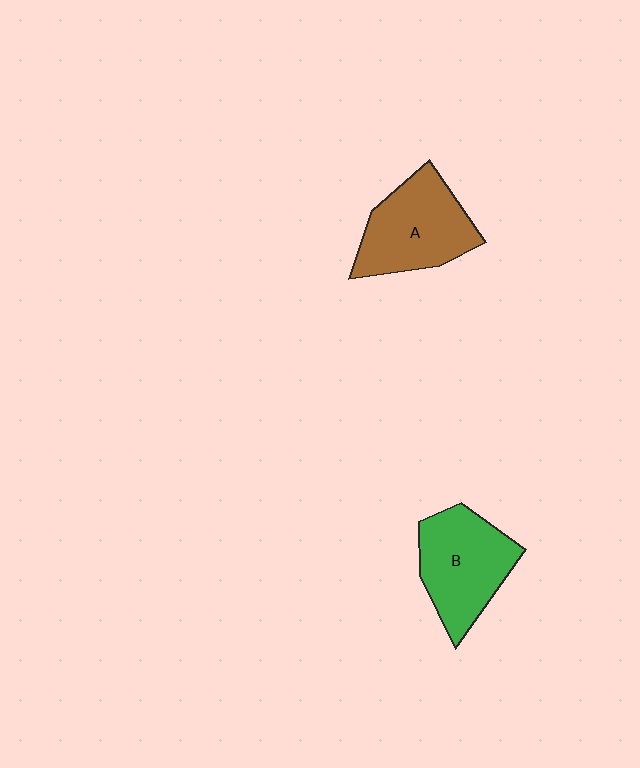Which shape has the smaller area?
Shape A (brown).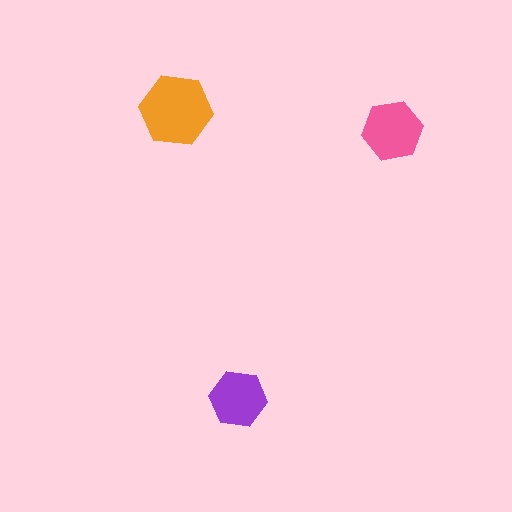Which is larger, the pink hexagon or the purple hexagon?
The pink one.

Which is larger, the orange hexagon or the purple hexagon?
The orange one.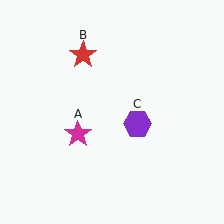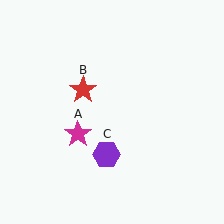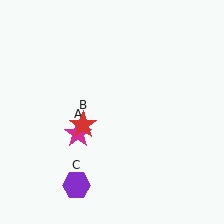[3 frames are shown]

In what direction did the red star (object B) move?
The red star (object B) moved down.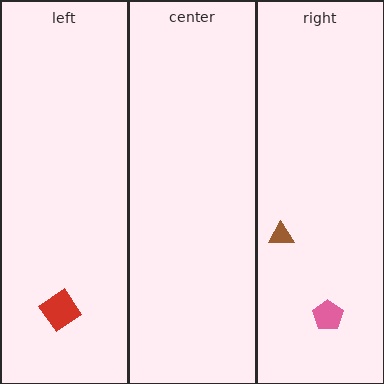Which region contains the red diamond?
The left region.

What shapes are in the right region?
The brown triangle, the pink pentagon.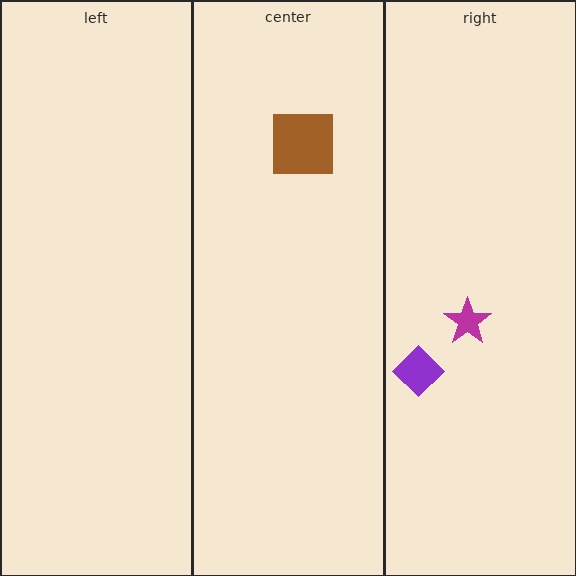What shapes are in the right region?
The purple diamond, the magenta star.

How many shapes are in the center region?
1.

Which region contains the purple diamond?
The right region.